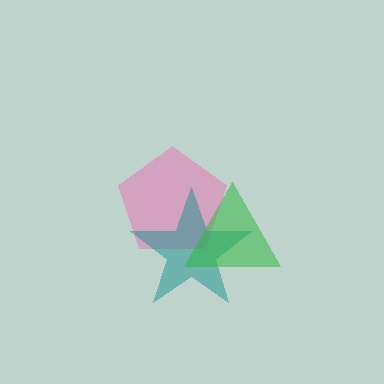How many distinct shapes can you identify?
There are 3 distinct shapes: a pink pentagon, a teal star, a green triangle.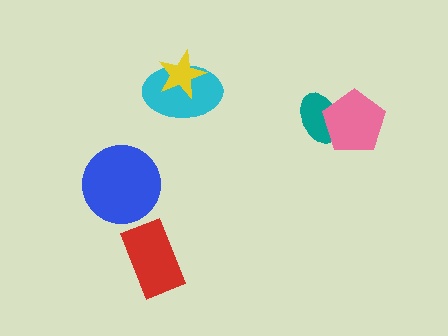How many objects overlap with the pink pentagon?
1 object overlaps with the pink pentagon.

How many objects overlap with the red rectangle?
0 objects overlap with the red rectangle.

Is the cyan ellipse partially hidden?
Yes, it is partially covered by another shape.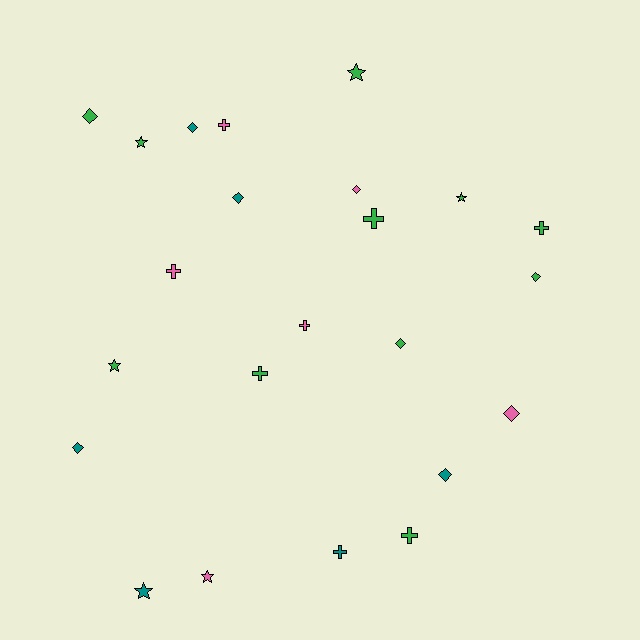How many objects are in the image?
There are 23 objects.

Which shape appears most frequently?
Diamond, with 9 objects.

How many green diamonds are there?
There are 3 green diamonds.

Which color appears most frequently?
Green, with 11 objects.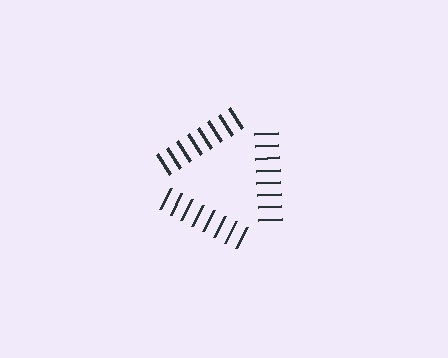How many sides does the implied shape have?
3 sides — the line-ends trace a triangle.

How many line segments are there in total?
24 — 8 along each of the 3 edges.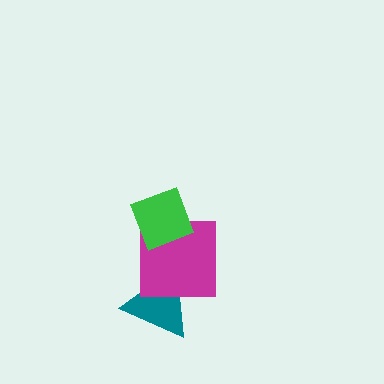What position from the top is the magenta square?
The magenta square is 2nd from the top.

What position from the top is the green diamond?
The green diamond is 1st from the top.